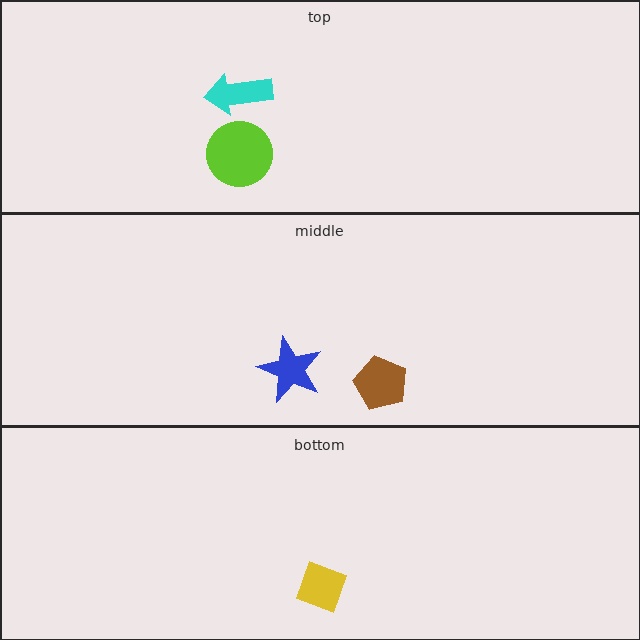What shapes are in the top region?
The lime circle, the cyan arrow.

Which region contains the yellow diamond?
The bottom region.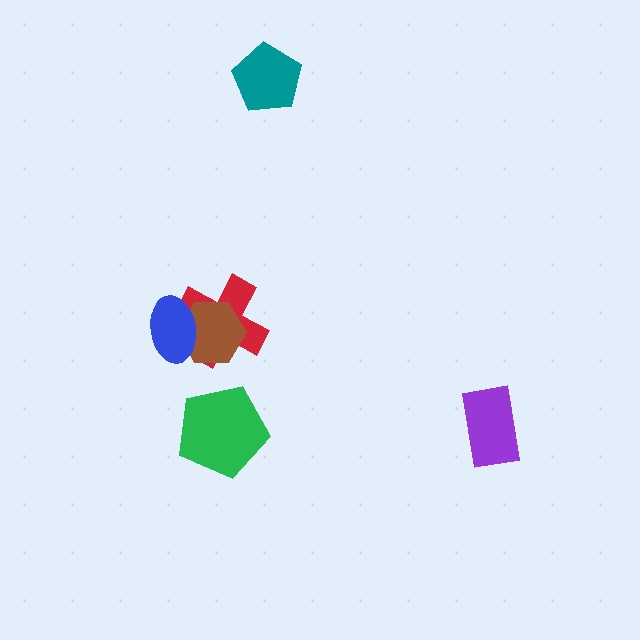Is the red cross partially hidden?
Yes, it is partially covered by another shape.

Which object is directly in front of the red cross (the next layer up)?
The brown hexagon is directly in front of the red cross.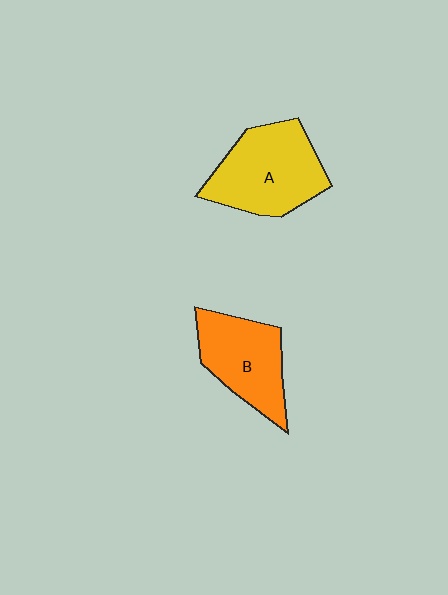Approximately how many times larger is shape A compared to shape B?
Approximately 1.2 times.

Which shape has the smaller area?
Shape B (orange).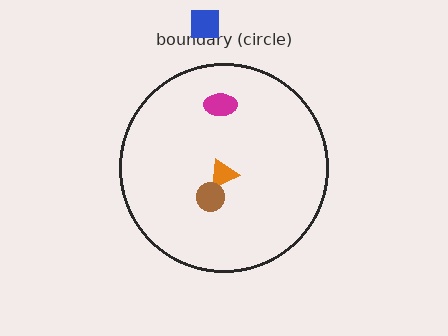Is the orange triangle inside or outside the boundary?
Inside.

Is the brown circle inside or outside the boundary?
Inside.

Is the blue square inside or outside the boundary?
Outside.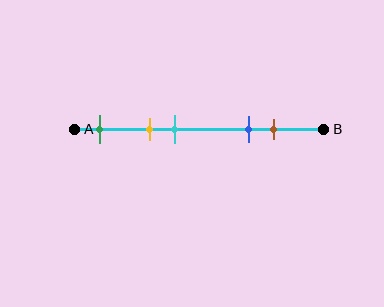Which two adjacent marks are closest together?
The yellow and cyan marks are the closest adjacent pair.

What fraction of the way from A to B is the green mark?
The green mark is approximately 10% (0.1) of the way from A to B.